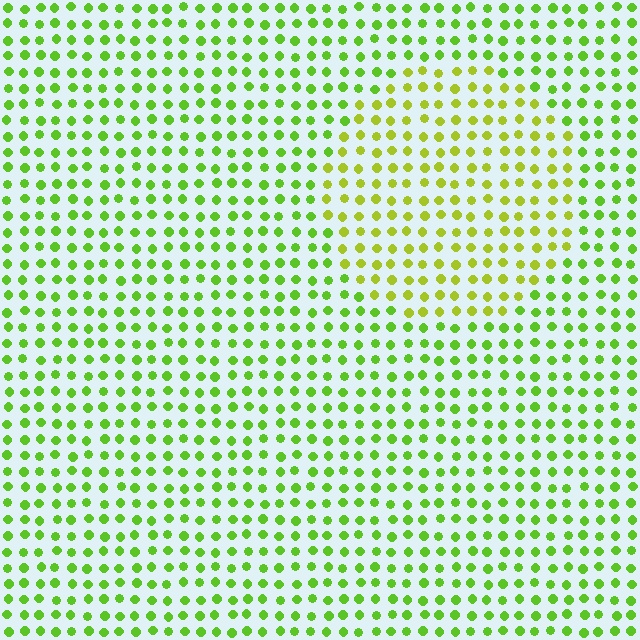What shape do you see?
I see a circle.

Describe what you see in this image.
The image is filled with small lime elements in a uniform arrangement. A circle-shaped region is visible where the elements are tinted to a slightly different hue, forming a subtle color boundary.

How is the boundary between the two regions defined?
The boundary is defined purely by a slight shift in hue (about 27 degrees). Spacing, size, and orientation are identical on both sides.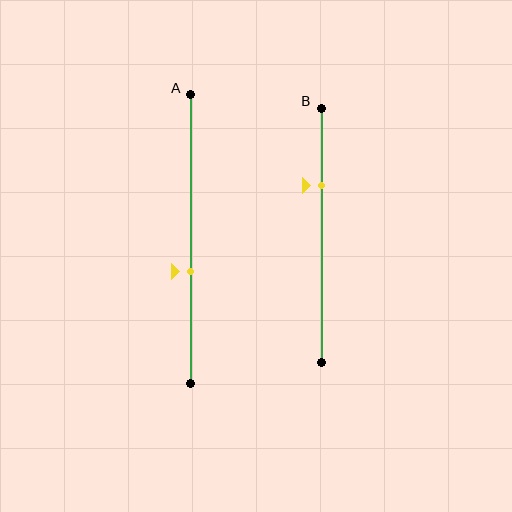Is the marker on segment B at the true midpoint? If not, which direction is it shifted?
No, the marker on segment B is shifted upward by about 20% of the segment length.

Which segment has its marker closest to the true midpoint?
Segment A has its marker closest to the true midpoint.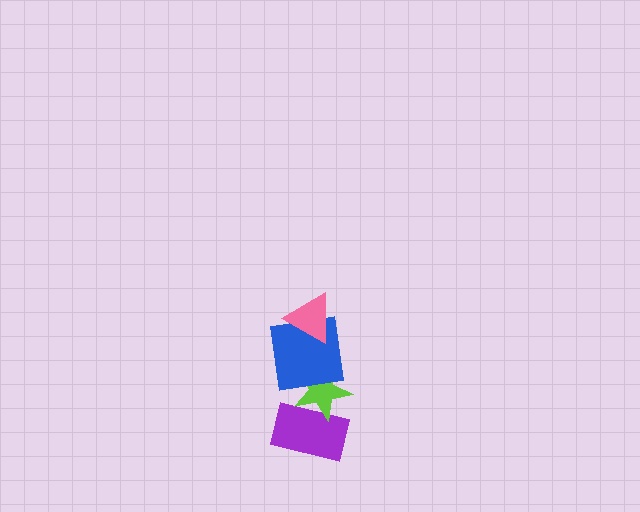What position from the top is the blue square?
The blue square is 2nd from the top.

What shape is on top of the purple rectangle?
The lime star is on top of the purple rectangle.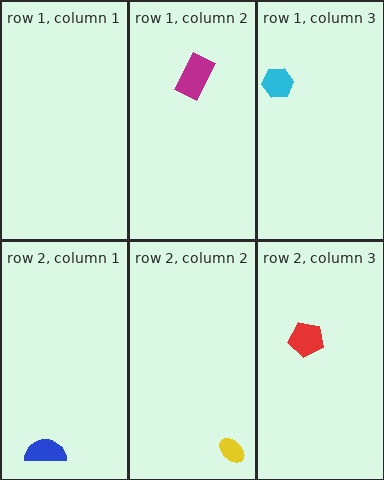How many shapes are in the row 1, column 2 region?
1.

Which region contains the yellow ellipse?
The row 2, column 2 region.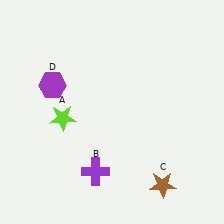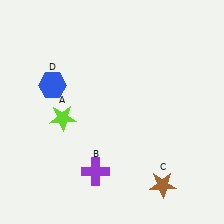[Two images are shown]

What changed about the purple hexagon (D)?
In Image 1, D is purple. In Image 2, it changed to blue.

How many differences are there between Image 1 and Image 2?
There is 1 difference between the two images.